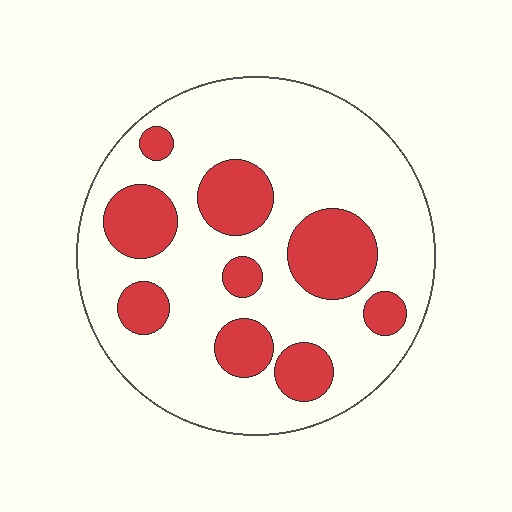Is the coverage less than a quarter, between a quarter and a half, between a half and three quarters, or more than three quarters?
Between a quarter and a half.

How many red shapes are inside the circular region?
9.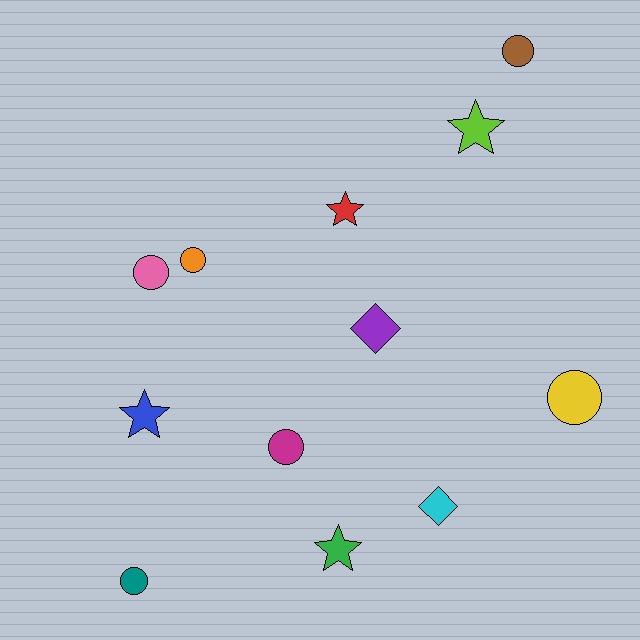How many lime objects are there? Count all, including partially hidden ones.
There is 1 lime object.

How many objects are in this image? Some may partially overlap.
There are 12 objects.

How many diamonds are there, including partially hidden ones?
There are 2 diamonds.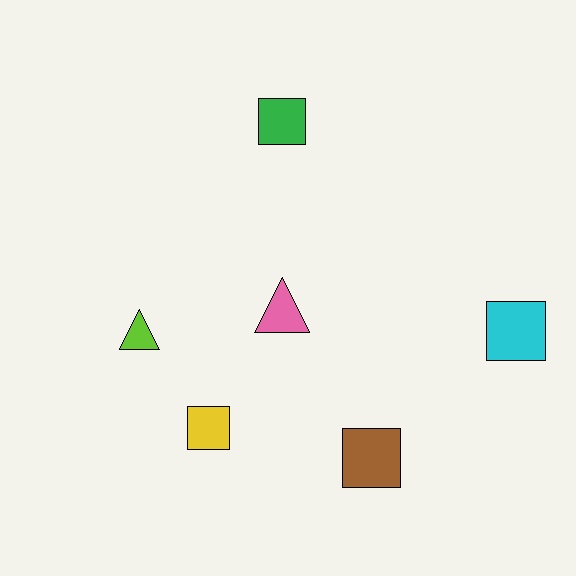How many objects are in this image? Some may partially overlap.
There are 6 objects.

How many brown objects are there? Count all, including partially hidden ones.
There is 1 brown object.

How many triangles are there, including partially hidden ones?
There are 2 triangles.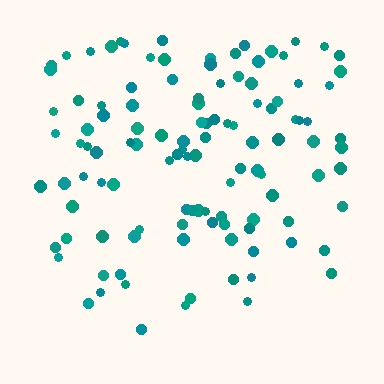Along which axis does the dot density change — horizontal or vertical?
Vertical.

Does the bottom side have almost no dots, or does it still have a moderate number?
Still a moderate number, just noticeably fewer than the top.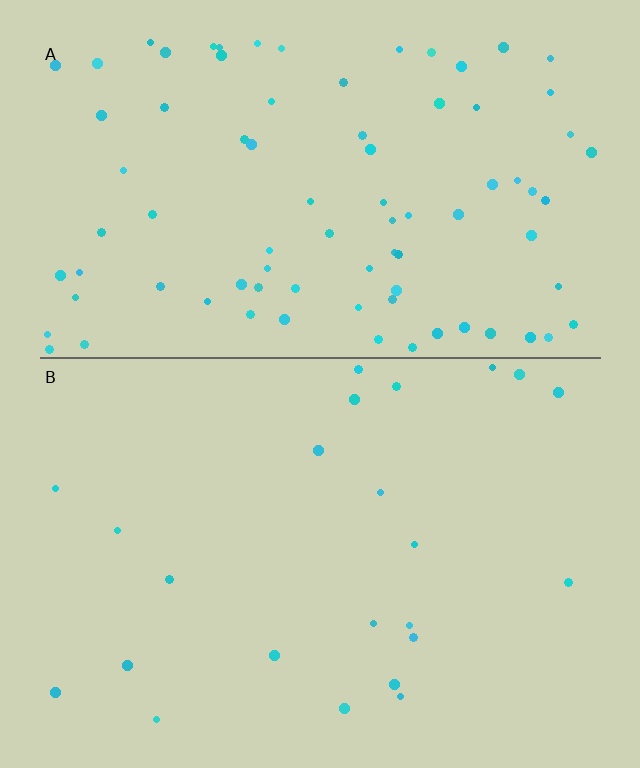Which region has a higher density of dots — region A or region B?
A (the top).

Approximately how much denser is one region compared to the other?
Approximately 3.6× — region A over region B.